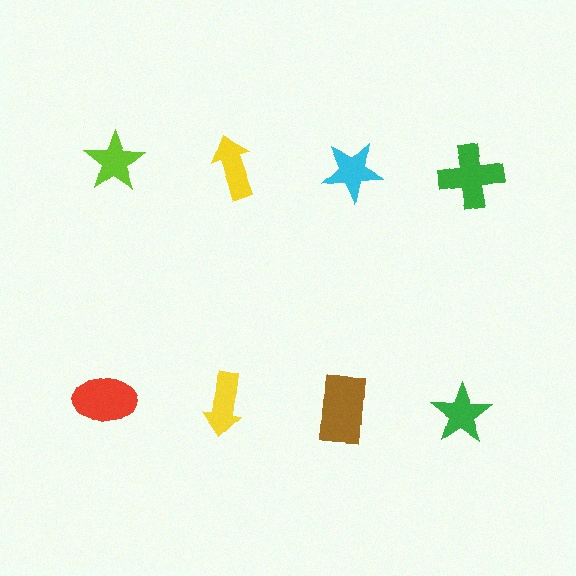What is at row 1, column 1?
A lime star.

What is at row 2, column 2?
A yellow arrow.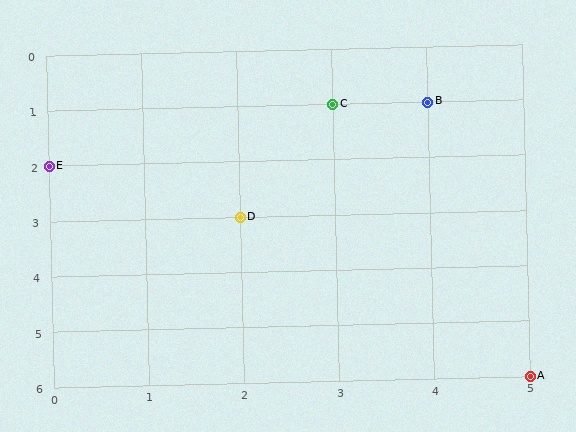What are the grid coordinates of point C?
Point C is at grid coordinates (3, 1).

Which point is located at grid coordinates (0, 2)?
Point E is at (0, 2).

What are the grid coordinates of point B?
Point B is at grid coordinates (4, 1).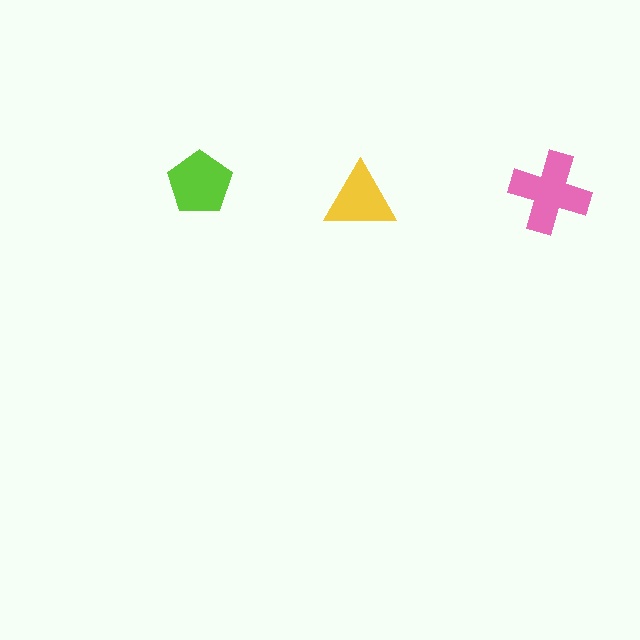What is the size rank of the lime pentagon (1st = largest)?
2nd.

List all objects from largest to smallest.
The pink cross, the lime pentagon, the yellow triangle.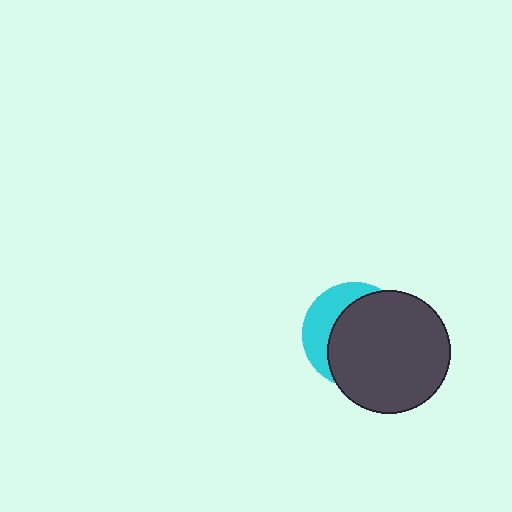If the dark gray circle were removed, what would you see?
You would see the complete cyan circle.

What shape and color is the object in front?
The object in front is a dark gray circle.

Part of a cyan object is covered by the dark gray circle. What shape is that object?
It is a circle.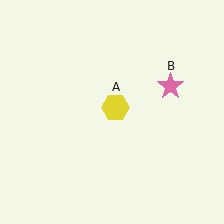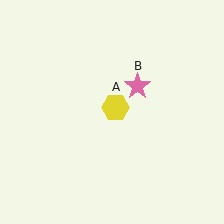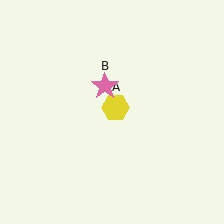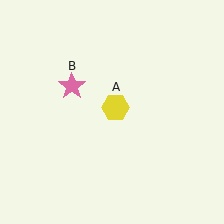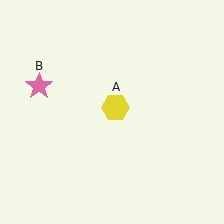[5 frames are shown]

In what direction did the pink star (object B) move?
The pink star (object B) moved left.